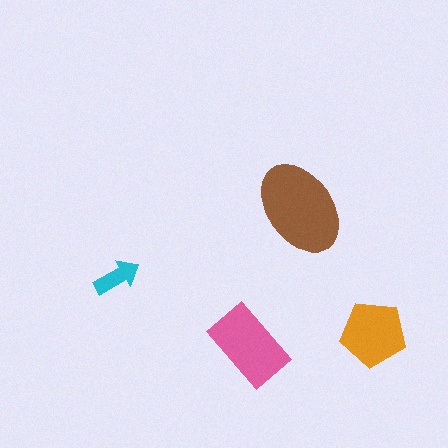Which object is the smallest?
The cyan arrow.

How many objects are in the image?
There are 4 objects in the image.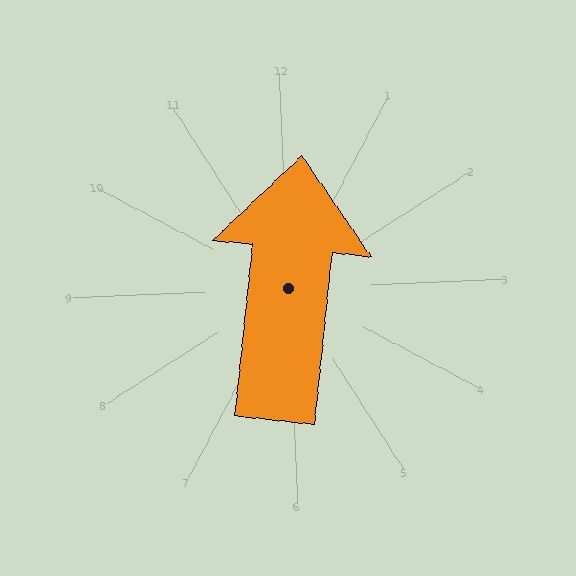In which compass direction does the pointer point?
North.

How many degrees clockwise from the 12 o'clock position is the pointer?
Approximately 8 degrees.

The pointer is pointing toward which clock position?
Roughly 12 o'clock.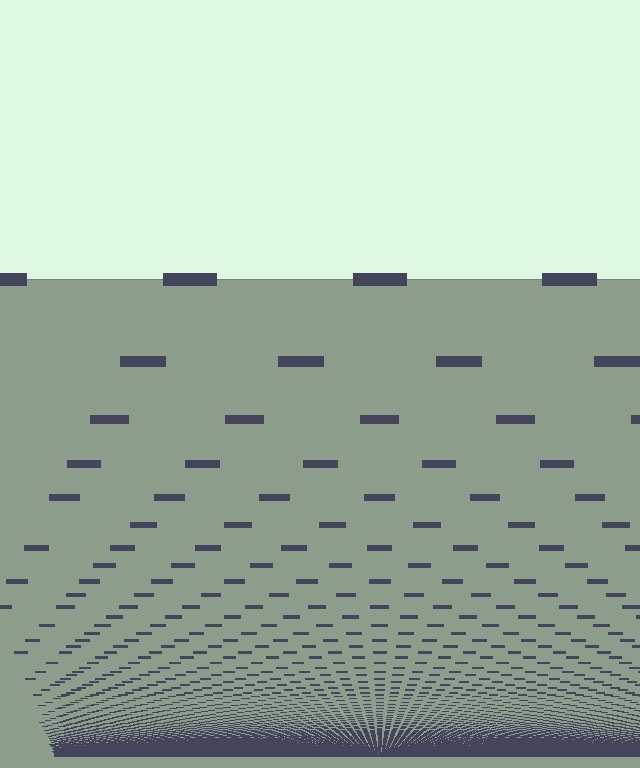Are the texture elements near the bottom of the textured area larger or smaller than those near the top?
Smaller. The gradient is inverted — elements near the bottom are smaller and denser.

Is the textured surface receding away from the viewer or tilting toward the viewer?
The surface appears to tilt toward the viewer. Texture elements get larger and sparser toward the top.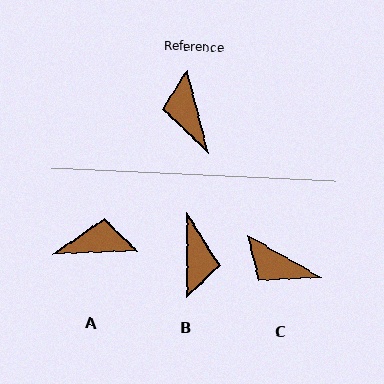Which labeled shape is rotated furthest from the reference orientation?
B, about 165 degrees away.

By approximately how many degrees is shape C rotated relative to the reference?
Approximately 46 degrees counter-clockwise.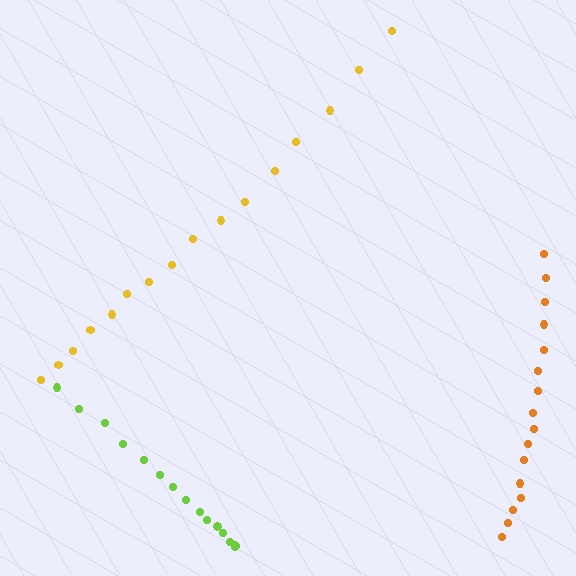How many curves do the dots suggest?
There are 3 distinct paths.